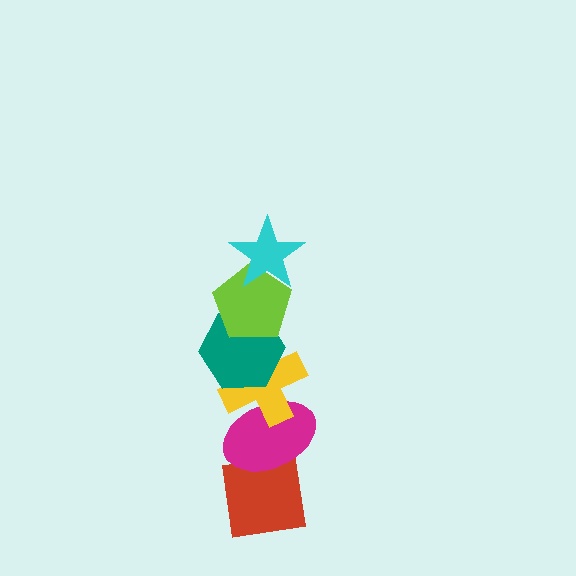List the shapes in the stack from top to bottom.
From top to bottom: the cyan star, the lime pentagon, the teal hexagon, the yellow cross, the magenta ellipse, the red square.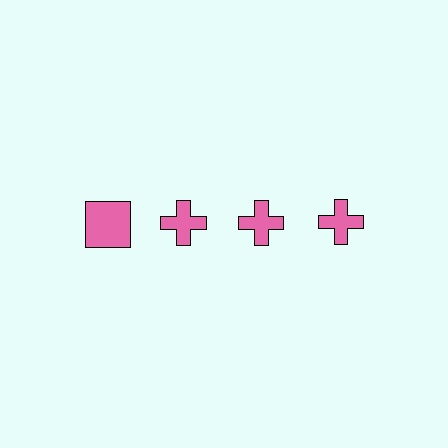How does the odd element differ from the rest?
It has a different shape: square instead of cross.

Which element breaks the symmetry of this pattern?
The pink square in the top row, leftmost column breaks the symmetry. All other shapes are pink crosses.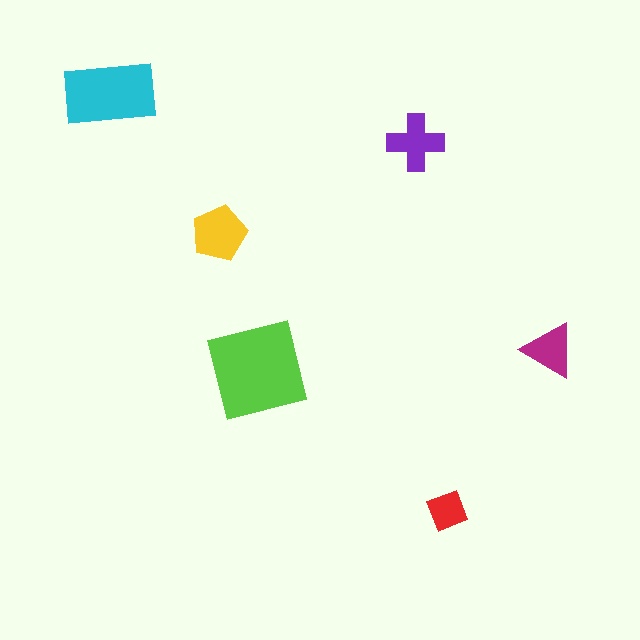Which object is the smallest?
The red diamond.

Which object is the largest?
The lime square.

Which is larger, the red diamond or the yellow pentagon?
The yellow pentagon.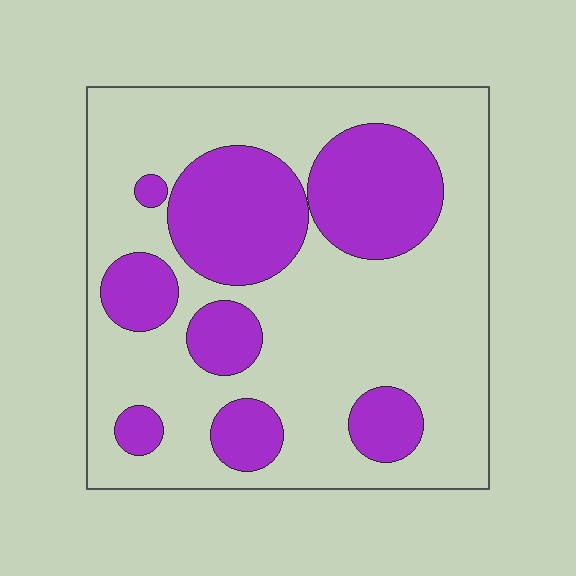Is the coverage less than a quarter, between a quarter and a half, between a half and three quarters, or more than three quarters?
Between a quarter and a half.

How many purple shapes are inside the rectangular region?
8.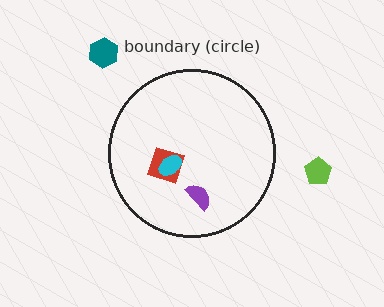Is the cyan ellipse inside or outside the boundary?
Inside.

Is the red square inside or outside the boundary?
Inside.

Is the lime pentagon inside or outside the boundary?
Outside.